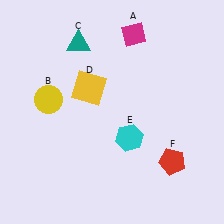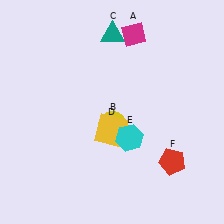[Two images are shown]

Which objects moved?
The objects that moved are: the yellow circle (B), the teal triangle (C), the yellow square (D).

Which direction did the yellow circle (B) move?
The yellow circle (B) moved right.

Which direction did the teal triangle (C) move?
The teal triangle (C) moved right.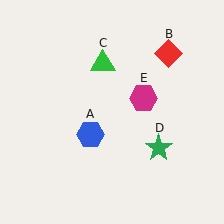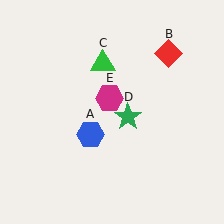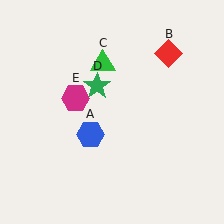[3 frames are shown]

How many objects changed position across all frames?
2 objects changed position: green star (object D), magenta hexagon (object E).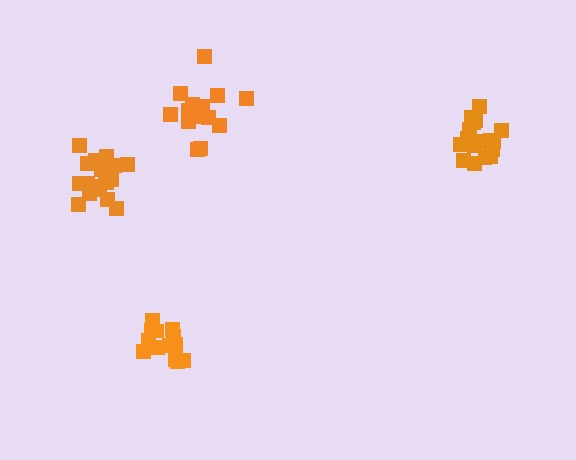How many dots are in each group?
Group 1: 18 dots, Group 2: 18 dots, Group 3: 13 dots, Group 4: 15 dots (64 total).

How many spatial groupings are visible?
There are 4 spatial groupings.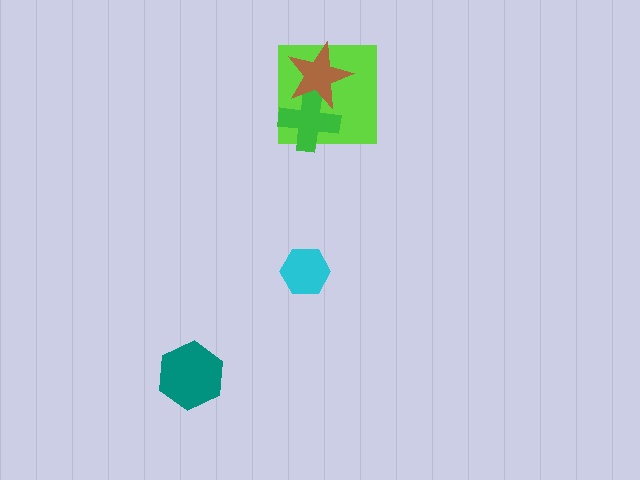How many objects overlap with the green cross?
2 objects overlap with the green cross.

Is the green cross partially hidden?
Yes, it is partially covered by another shape.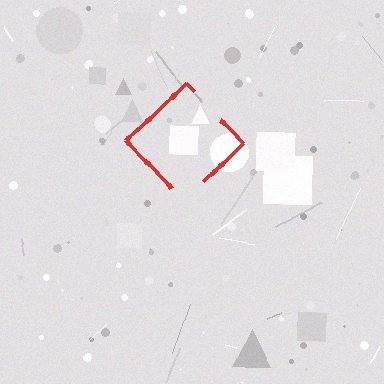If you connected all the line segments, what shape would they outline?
They would outline a diamond.